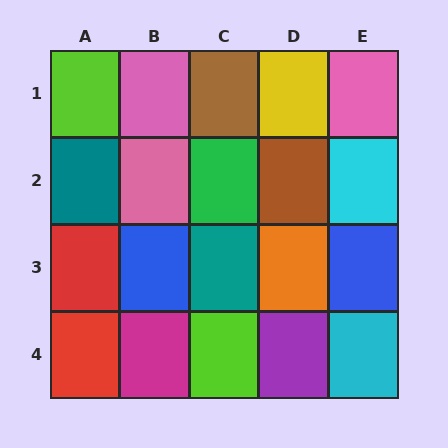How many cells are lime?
2 cells are lime.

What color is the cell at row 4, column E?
Cyan.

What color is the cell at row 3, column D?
Orange.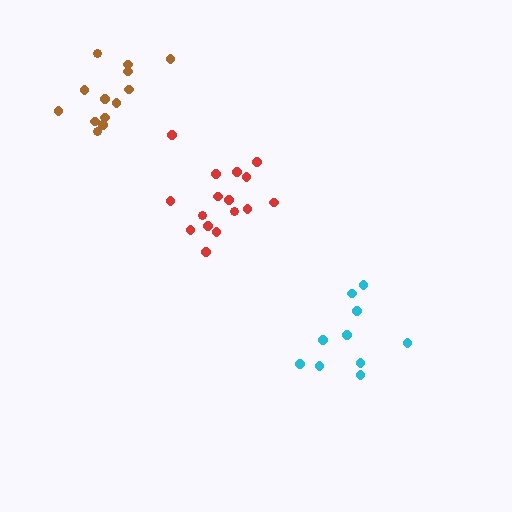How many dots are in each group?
Group 1: 10 dots, Group 2: 16 dots, Group 3: 13 dots (39 total).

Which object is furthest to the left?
The brown cluster is leftmost.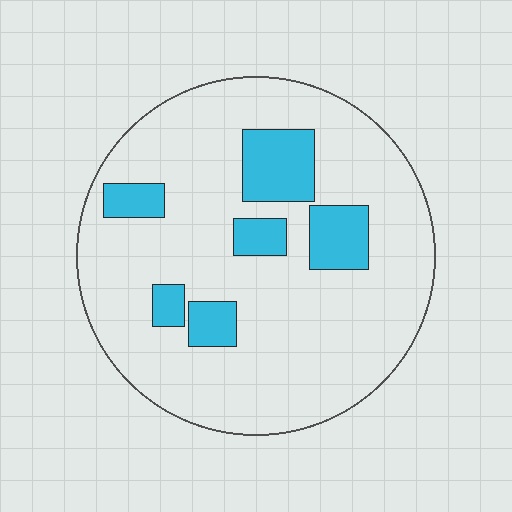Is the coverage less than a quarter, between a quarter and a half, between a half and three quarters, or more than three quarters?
Less than a quarter.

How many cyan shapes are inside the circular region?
6.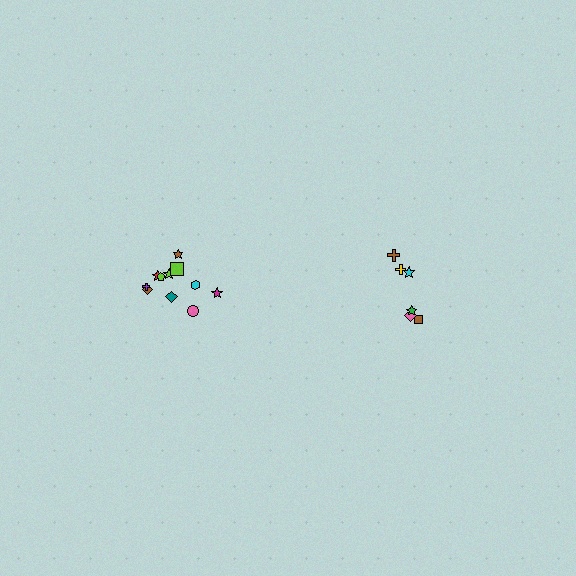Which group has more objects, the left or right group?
The left group.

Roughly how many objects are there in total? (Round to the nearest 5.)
Roughly 20 objects in total.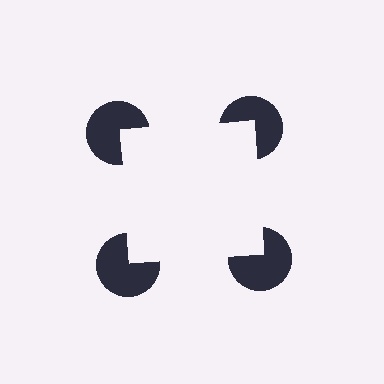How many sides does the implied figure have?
4 sides.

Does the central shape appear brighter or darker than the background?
It typically appears slightly brighter than the background, even though no actual brightness change is drawn.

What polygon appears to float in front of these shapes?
An illusory square — its edges are inferred from the aligned wedge cuts in the pac-man discs, not physically drawn.